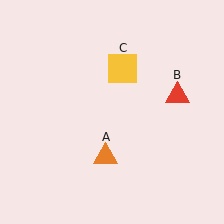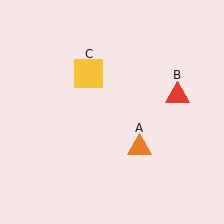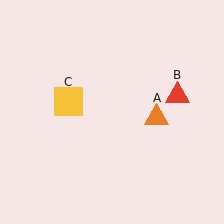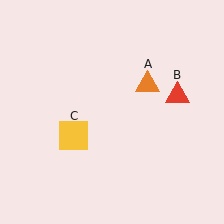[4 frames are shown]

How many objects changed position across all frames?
2 objects changed position: orange triangle (object A), yellow square (object C).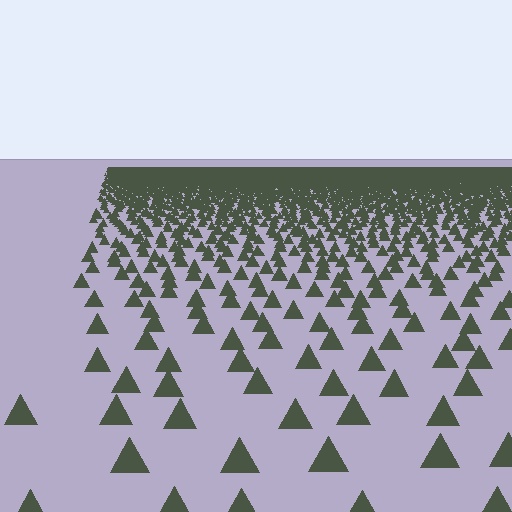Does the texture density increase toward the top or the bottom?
Density increases toward the top.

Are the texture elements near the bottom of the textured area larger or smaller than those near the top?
Larger. Near the bottom, elements are closer to the viewer and appear at a bigger on-screen size.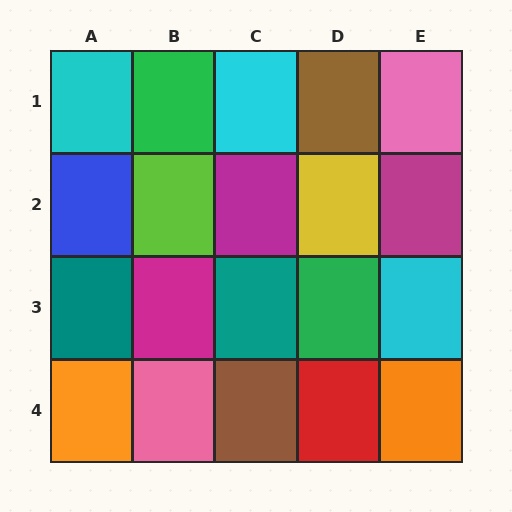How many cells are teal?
2 cells are teal.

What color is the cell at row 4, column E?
Orange.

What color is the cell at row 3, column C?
Teal.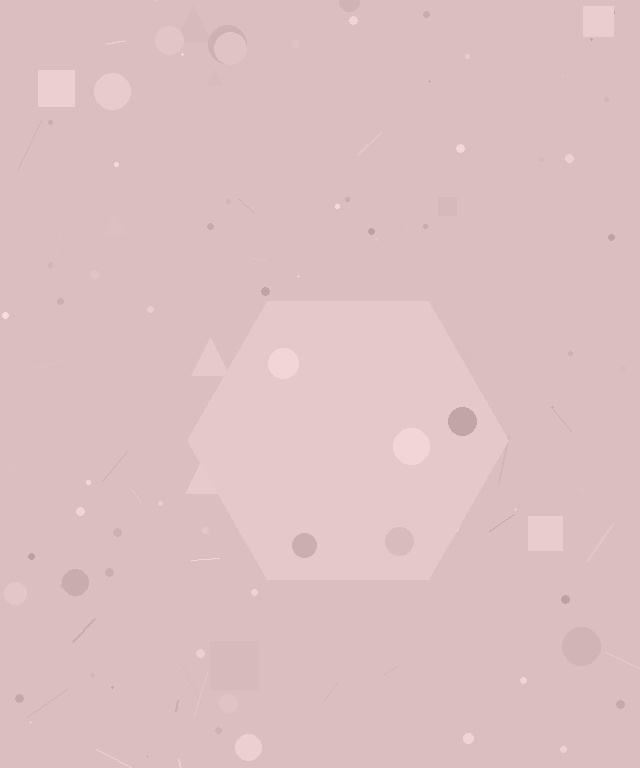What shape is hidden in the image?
A hexagon is hidden in the image.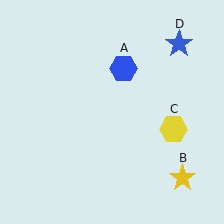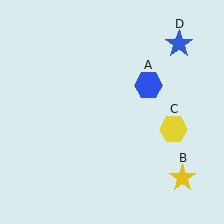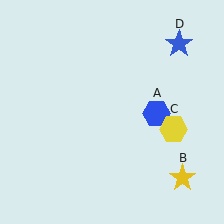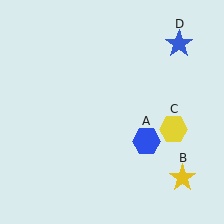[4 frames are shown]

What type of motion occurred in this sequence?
The blue hexagon (object A) rotated clockwise around the center of the scene.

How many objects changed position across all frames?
1 object changed position: blue hexagon (object A).